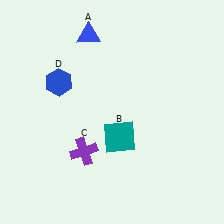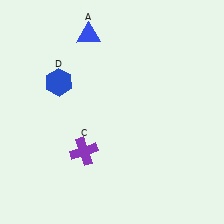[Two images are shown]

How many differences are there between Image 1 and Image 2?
There is 1 difference between the two images.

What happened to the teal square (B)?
The teal square (B) was removed in Image 2. It was in the bottom-right area of Image 1.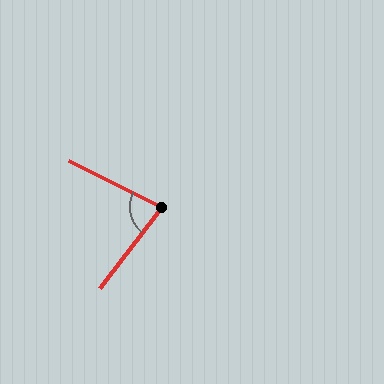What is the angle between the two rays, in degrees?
Approximately 79 degrees.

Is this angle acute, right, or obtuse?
It is acute.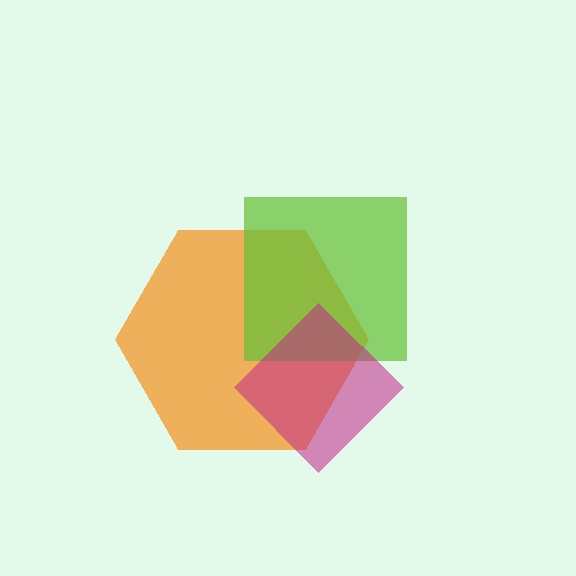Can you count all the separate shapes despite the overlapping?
Yes, there are 3 separate shapes.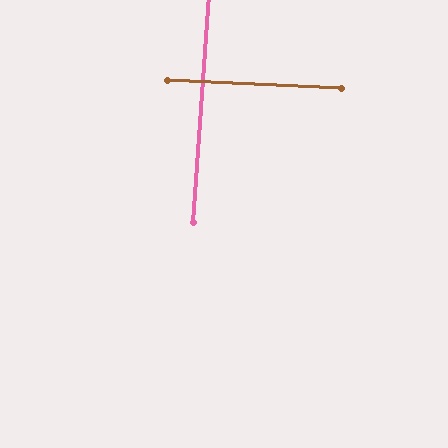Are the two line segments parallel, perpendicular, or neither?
Perpendicular — they meet at approximately 88°.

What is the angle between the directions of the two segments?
Approximately 88 degrees.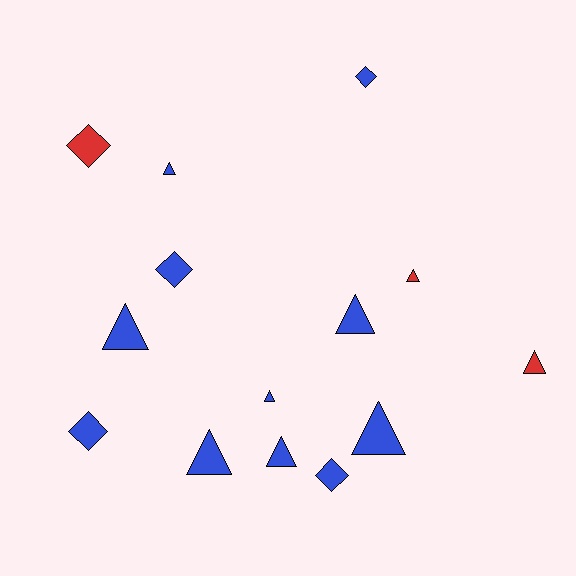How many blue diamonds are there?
There are 4 blue diamonds.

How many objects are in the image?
There are 14 objects.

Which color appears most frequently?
Blue, with 11 objects.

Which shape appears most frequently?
Triangle, with 9 objects.